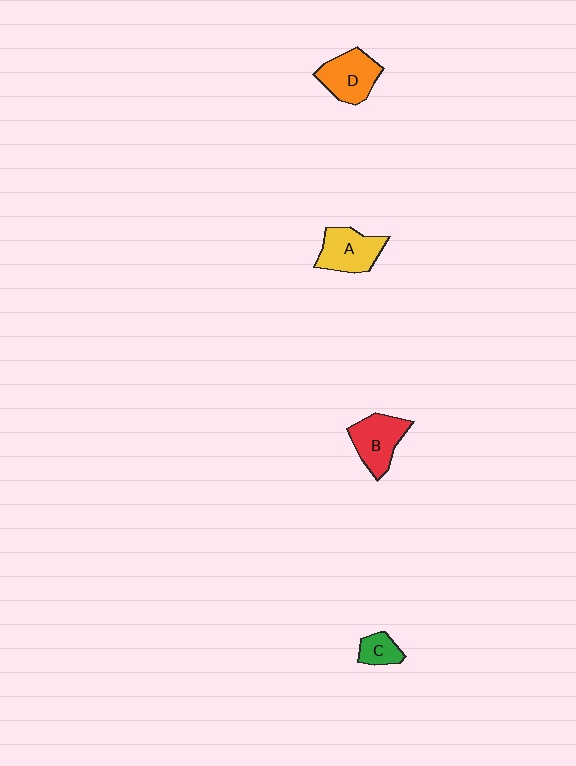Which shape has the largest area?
Shape D (orange).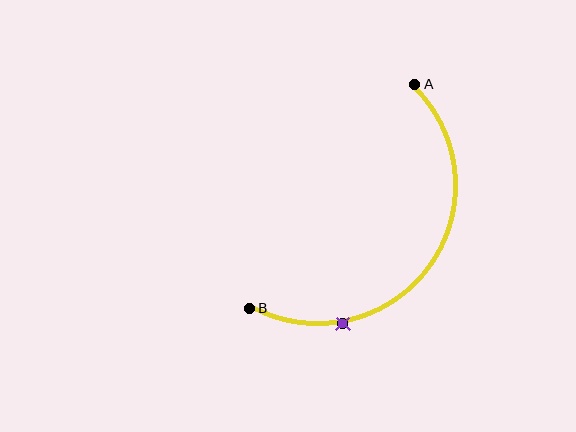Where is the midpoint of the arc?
The arc midpoint is the point on the curve farthest from the straight line joining A and B. It sits below and to the right of that line.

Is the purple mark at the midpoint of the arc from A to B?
No. The purple mark lies on the arc but is closer to endpoint B. The arc midpoint would be at the point on the curve equidistant along the arc from both A and B.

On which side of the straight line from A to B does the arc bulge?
The arc bulges below and to the right of the straight line connecting A and B.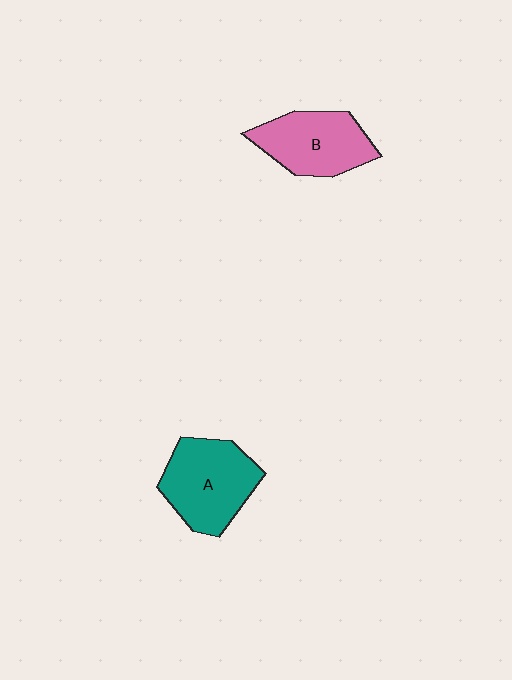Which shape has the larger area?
Shape A (teal).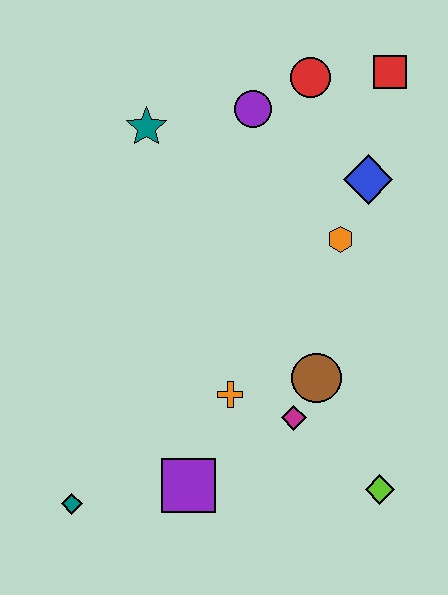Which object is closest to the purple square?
The orange cross is closest to the purple square.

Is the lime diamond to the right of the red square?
No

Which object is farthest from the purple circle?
The teal diamond is farthest from the purple circle.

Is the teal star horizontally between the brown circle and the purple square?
No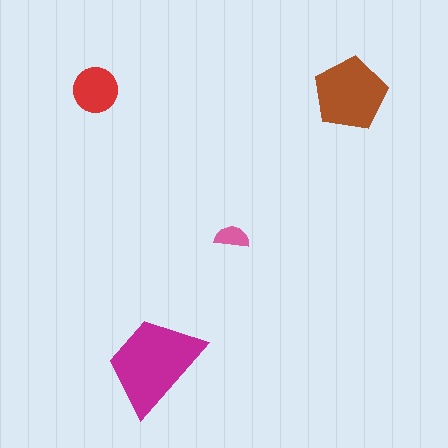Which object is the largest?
The magenta trapezoid.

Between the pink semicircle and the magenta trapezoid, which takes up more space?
The magenta trapezoid.